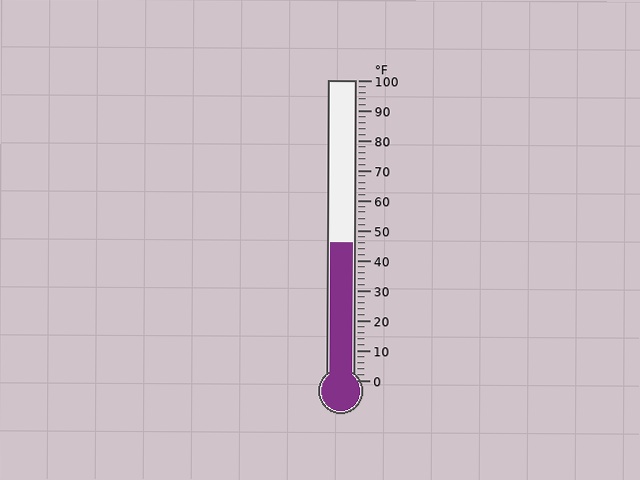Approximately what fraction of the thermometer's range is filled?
The thermometer is filled to approximately 45% of its range.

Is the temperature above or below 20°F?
The temperature is above 20°F.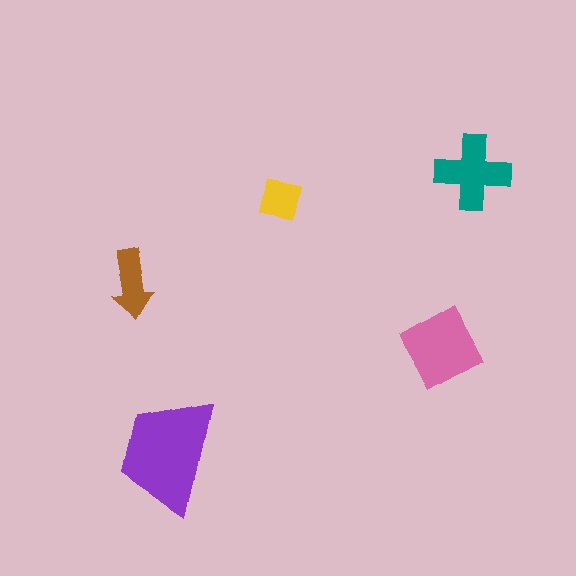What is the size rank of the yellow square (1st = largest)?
5th.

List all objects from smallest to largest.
The yellow square, the brown arrow, the teal cross, the pink square, the purple trapezoid.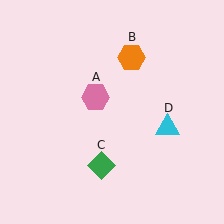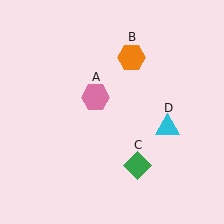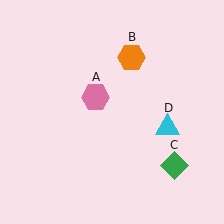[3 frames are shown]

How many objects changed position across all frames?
1 object changed position: green diamond (object C).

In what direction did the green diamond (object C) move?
The green diamond (object C) moved right.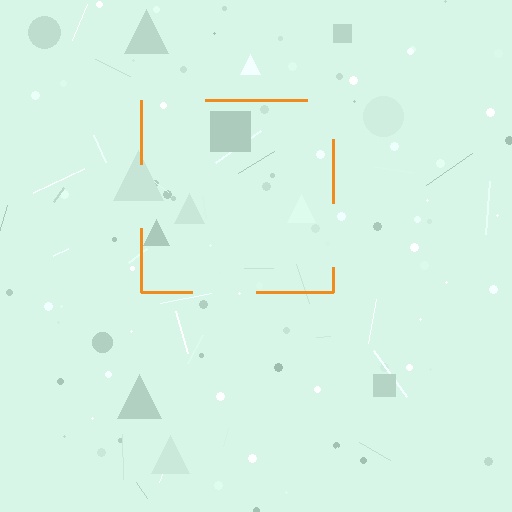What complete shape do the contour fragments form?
The contour fragments form a square.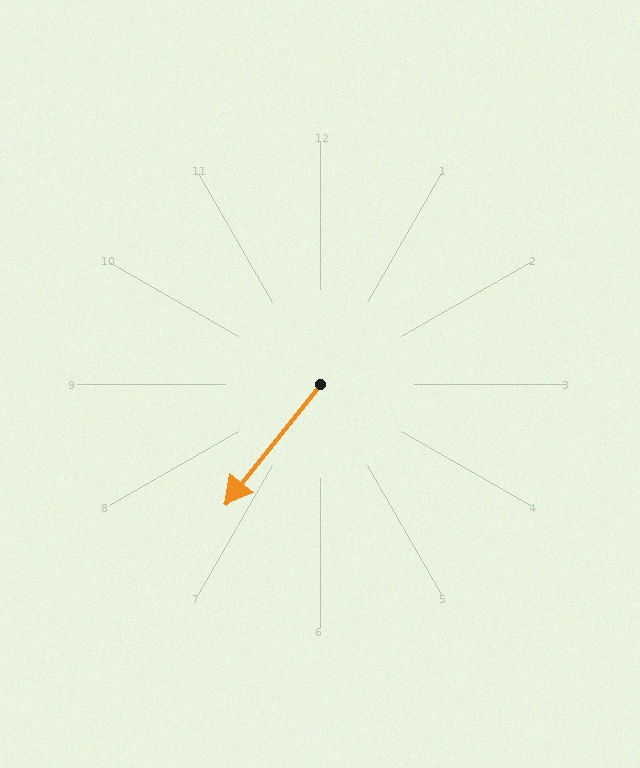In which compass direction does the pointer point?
Southwest.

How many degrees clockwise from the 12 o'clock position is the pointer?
Approximately 218 degrees.